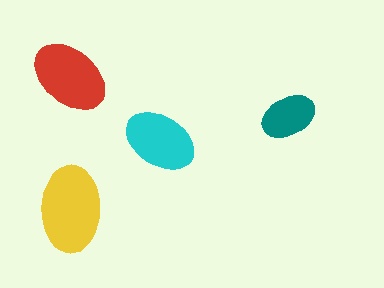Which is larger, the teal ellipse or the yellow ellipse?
The yellow one.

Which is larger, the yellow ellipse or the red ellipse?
The yellow one.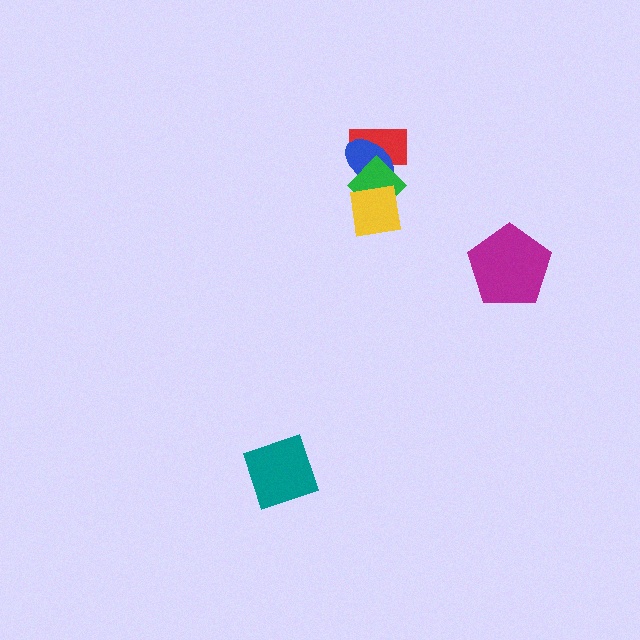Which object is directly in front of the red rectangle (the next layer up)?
The blue ellipse is directly in front of the red rectangle.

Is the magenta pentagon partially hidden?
No, no other shape covers it.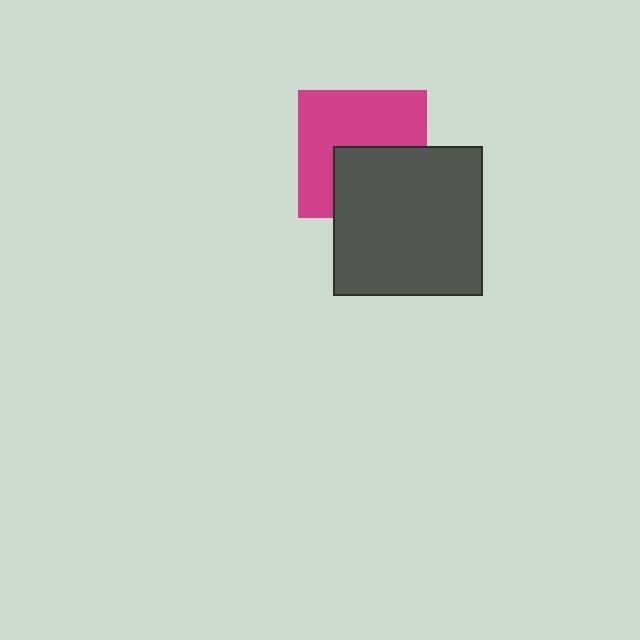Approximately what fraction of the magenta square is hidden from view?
Roughly 41% of the magenta square is hidden behind the dark gray square.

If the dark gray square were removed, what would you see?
You would see the complete magenta square.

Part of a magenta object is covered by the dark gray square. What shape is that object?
It is a square.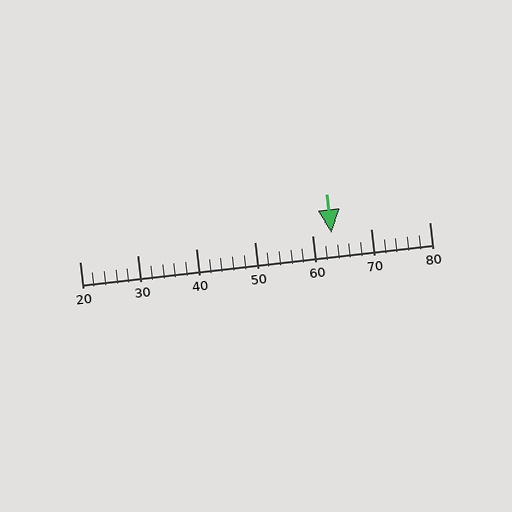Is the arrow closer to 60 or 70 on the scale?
The arrow is closer to 60.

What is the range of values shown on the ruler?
The ruler shows values from 20 to 80.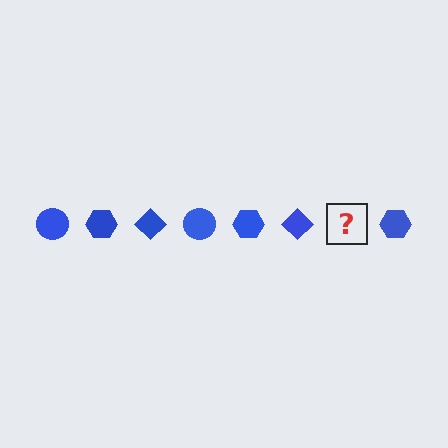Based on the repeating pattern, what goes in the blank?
The blank should be a blue circle.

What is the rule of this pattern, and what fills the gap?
The rule is that the pattern cycles through circle, hexagon, diamond shapes in blue. The gap should be filled with a blue circle.